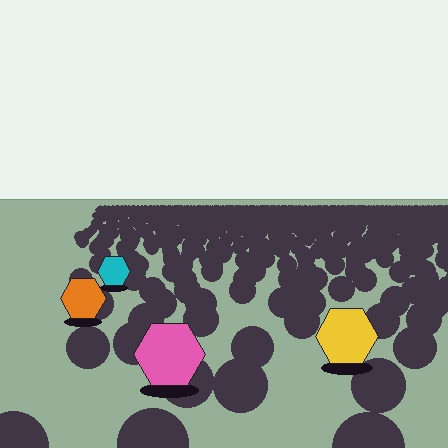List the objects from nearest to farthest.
From nearest to farthest: the pink hexagon, the yellow hexagon, the orange hexagon, the cyan hexagon.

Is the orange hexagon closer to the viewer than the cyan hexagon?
Yes. The orange hexagon is closer — you can tell from the texture gradient: the ground texture is coarser near it.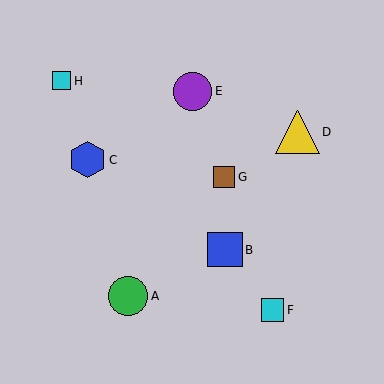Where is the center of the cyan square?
The center of the cyan square is at (273, 310).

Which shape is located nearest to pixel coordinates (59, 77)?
The cyan square (labeled H) at (62, 81) is nearest to that location.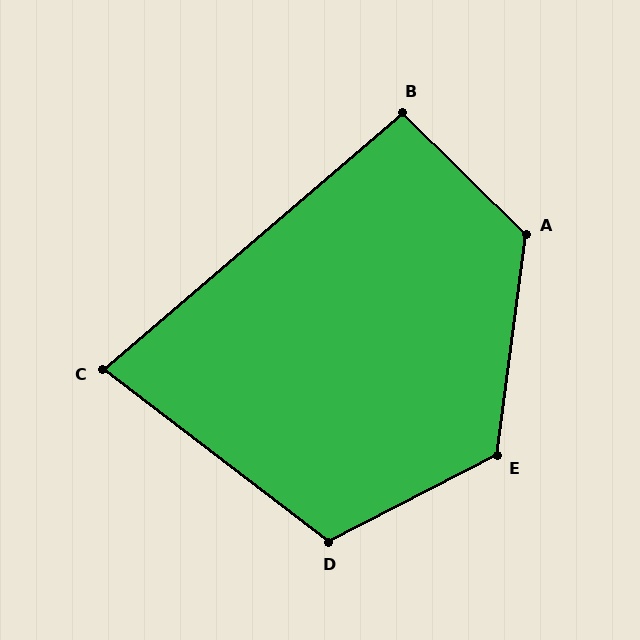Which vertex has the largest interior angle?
A, at approximately 127 degrees.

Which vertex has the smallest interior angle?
C, at approximately 78 degrees.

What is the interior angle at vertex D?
Approximately 115 degrees (obtuse).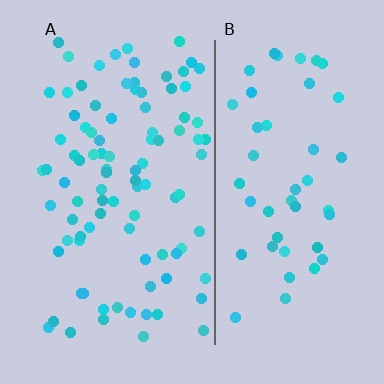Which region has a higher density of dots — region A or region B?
A (the left).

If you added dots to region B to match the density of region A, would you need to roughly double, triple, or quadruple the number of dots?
Approximately double.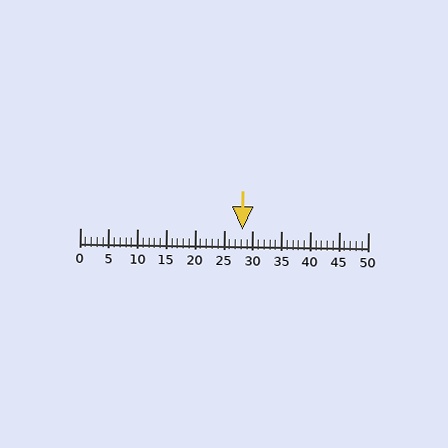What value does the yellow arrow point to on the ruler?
The yellow arrow points to approximately 28.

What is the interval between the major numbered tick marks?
The major tick marks are spaced 5 units apart.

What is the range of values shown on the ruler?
The ruler shows values from 0 to 50.